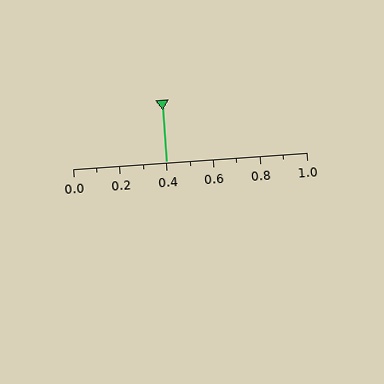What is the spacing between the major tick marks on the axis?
The major ticks are spaced 0.2 apart.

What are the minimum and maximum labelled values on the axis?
The axis runs from 0.0 to 1.0.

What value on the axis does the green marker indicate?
The marker indicates approximately 0.4.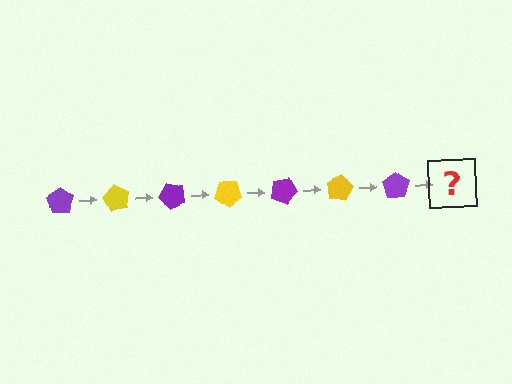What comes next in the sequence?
The next element should be a yellow pentagon, rotated 420 degrees from the start.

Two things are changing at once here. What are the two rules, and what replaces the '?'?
The two rules are that it rotates 60 degrees each step and the color cycles through purple and yellow. The '?' should be a yellow pentagon, rotated 420 degrees from the start.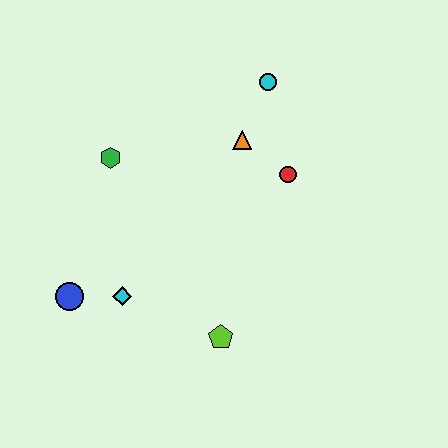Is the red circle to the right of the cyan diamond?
Yes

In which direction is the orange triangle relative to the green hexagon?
The orange triangle is to the right of the green hexagon.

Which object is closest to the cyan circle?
The orange triangle is closest to the cyan circle.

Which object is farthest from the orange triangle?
The blue circle is farthest from the orange triangle.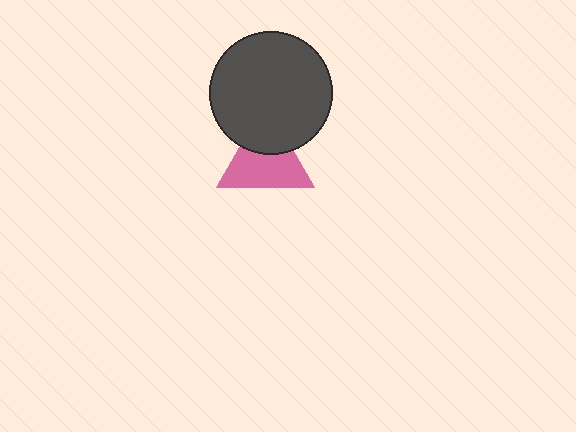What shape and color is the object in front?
The object in front is a dark gray circle.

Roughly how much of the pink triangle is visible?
About half of it is visible (roughly 65%).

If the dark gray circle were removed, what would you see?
You would see the complete pink triangle.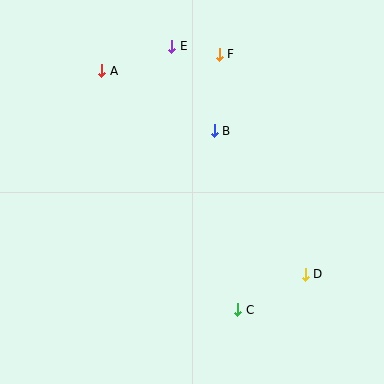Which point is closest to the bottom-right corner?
Point D is closest to the bottom-right corner.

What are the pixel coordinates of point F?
Point F is at (219, 54).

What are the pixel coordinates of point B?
Point B is at (214, 131).